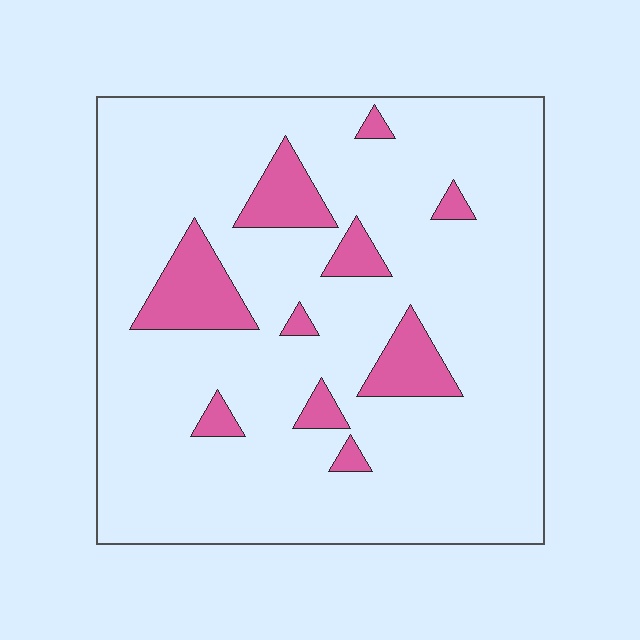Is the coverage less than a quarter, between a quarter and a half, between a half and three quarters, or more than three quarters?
Less than a quarter.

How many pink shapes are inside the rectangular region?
10.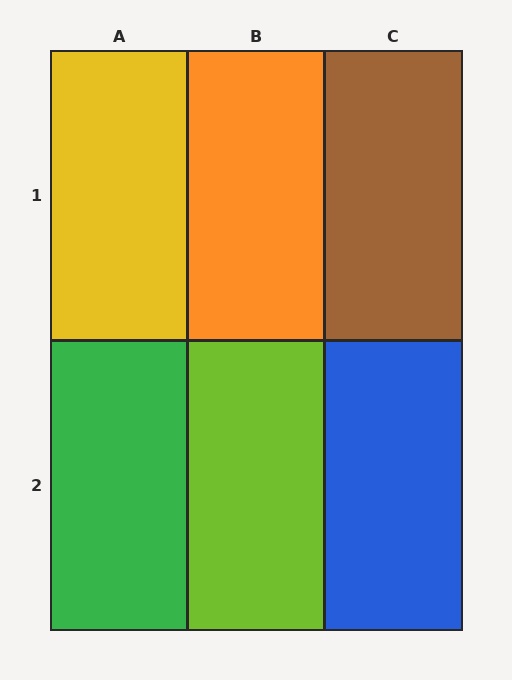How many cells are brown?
1 cell is brown.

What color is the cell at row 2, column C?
Blue.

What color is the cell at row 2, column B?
Lime.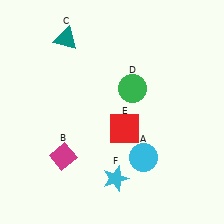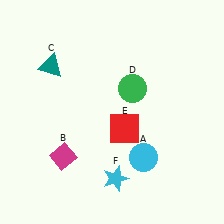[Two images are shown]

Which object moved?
The teal triangle (C) moved down.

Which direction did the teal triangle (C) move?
The teal triangle (C) moved down.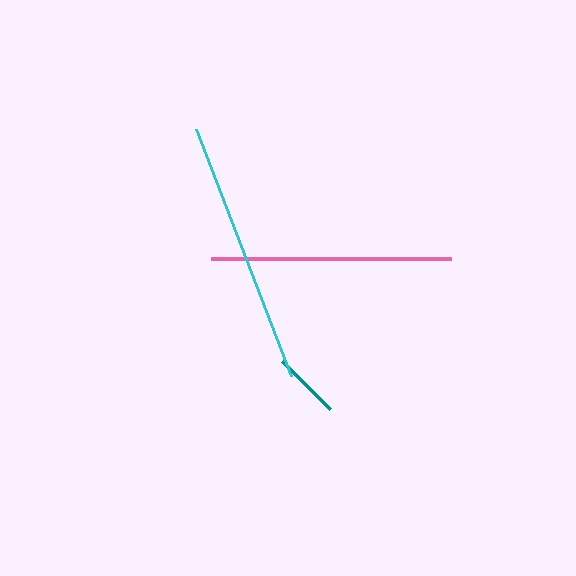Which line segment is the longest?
The cyan line is the longest at approximately 265 pixels.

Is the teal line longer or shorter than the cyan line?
The cyan line is longer than the teal line.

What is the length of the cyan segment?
The cyan segment is approximately 265 pixels long.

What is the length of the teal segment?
The teal segment is approximately 68 pixels long.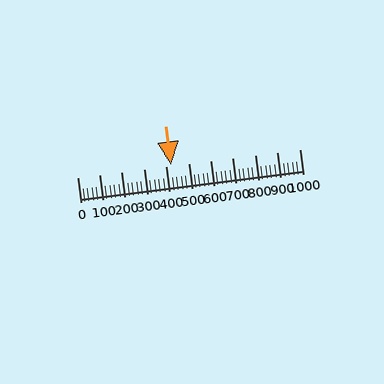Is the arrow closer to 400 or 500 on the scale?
The arrow is closer to 400.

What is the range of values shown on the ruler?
The ruler shows values from 0 to 1000.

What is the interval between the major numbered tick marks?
The major tick marks are spaced 100 units apart.